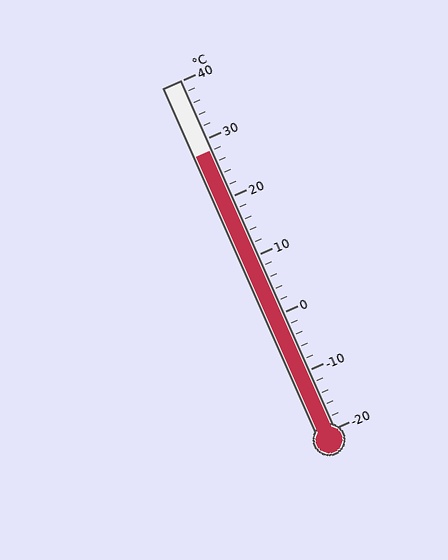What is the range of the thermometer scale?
The thermometer scale ranges from -20°C to 40°C.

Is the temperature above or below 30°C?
The temperature is below 30°C.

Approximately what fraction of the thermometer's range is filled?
The thermometer is filled to approximately 80% of its range.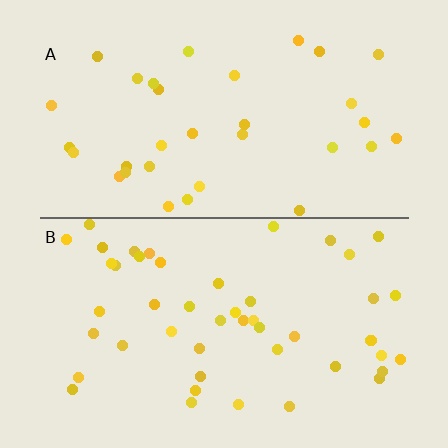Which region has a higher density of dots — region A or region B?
B (the bottom).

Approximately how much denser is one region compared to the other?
Approximately 1.4× — region B over region A.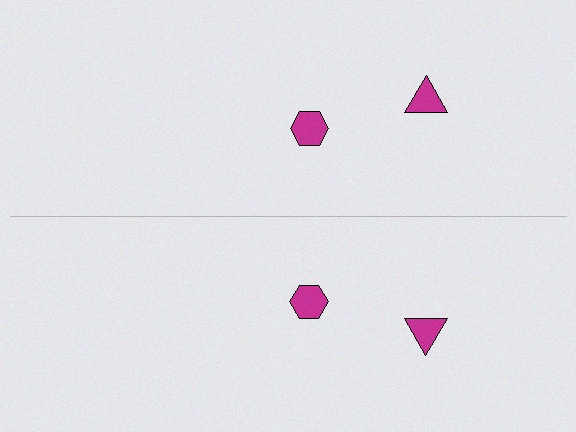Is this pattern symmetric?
Yes, this pattern has bilateral (reflection) symmetry.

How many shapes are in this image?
There are 4 shapes in this image.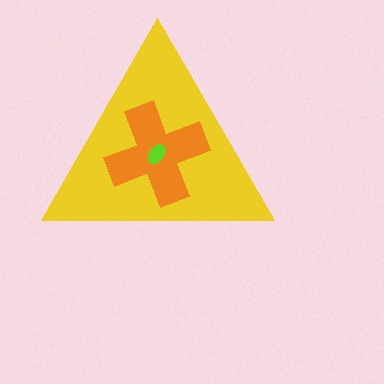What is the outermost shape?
The yellow triangle.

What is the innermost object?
The lime ellipse.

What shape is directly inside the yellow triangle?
The orange cross.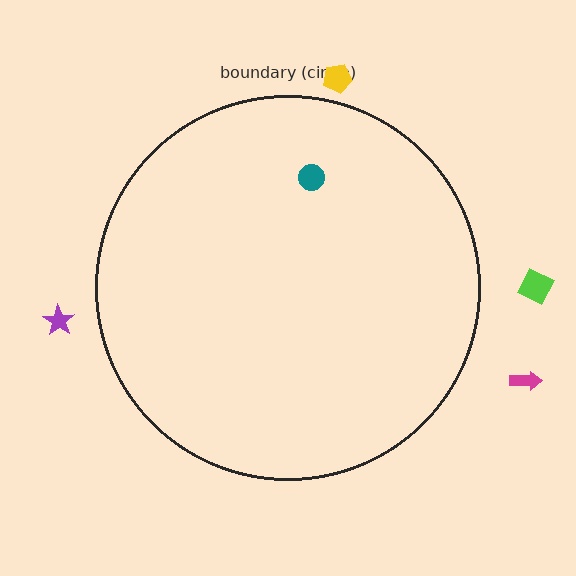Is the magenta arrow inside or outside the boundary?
Outside.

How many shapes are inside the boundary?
1 inside, 4 outside.